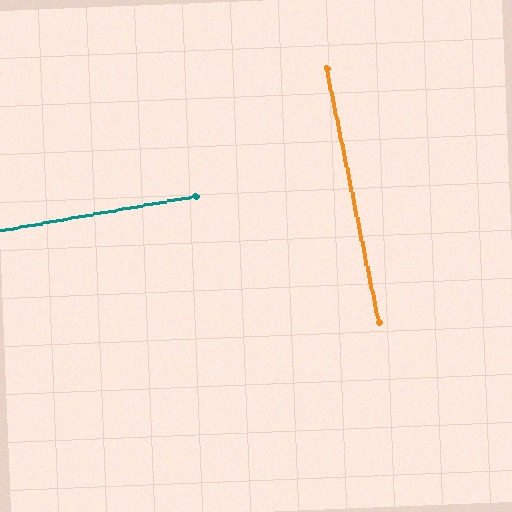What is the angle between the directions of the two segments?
Approximately 89 degrees.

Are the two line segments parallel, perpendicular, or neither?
Perpendicular — they meet at approximately 89°.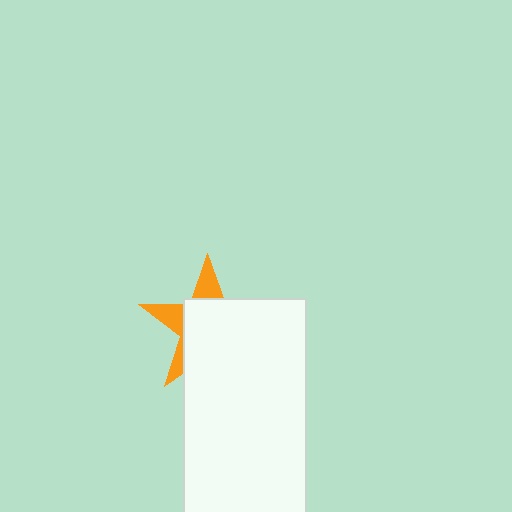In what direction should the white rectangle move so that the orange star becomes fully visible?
The white rectangle should move toward the lower-right. That is the shortest direction to clear the overlap and leave the orange star fully visible.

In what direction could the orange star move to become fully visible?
The orange star could move toward the upper-left. That would shift it out from behind the white rectangle entirely.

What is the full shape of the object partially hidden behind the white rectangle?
The partially hidden object is an orange star.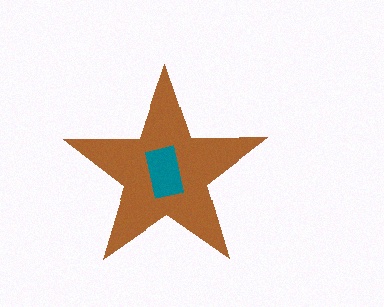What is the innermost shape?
The teal rectangle.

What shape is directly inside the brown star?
The teal rectangle.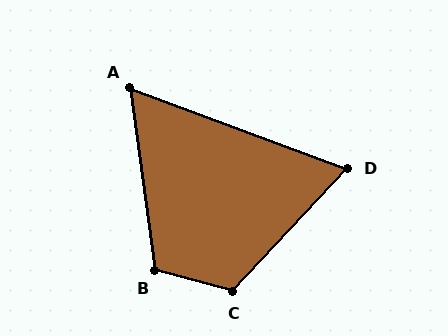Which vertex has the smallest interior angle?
A, at approximately 62 degrees.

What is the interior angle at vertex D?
Approximately 67 degrees (acute).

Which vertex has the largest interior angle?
C, at approximately 118 degrees.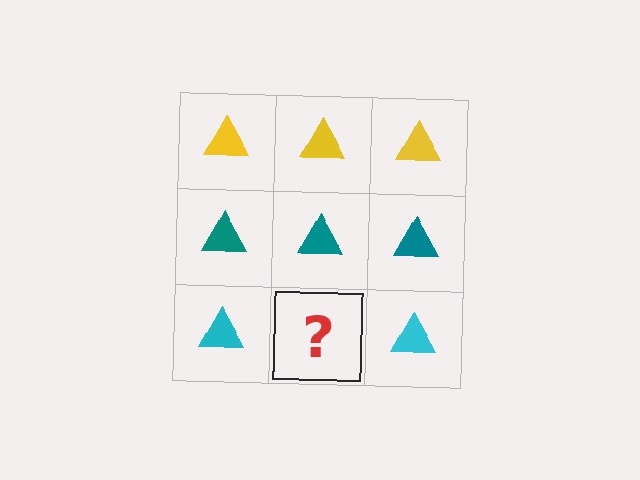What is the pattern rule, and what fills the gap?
The rule is that each row has a consistent color. The gap should be filled with a cyan triangle.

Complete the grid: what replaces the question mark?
The question mark should be replaced with a cyan triangle.